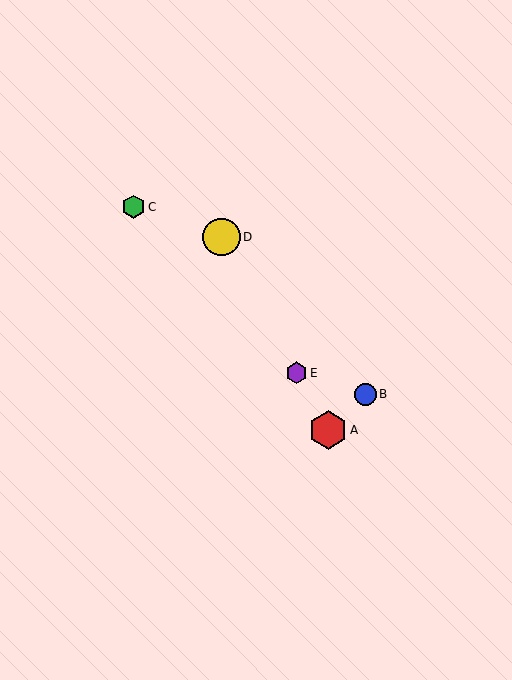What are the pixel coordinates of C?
Object C is at (133, 207).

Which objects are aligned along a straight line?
Objects A, D, E are aligned along a straight line.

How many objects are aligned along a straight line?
3 objects (A, D, E) are aligned along a straight line.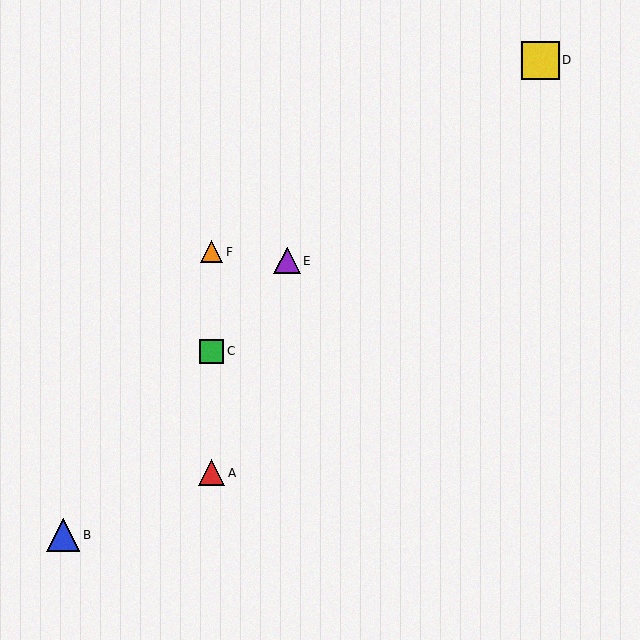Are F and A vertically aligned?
Yes, both are at x≈211.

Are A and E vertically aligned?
No, A is at x≈211 and E is at x≈287.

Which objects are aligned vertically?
Objects A, C, F are aligned vertically.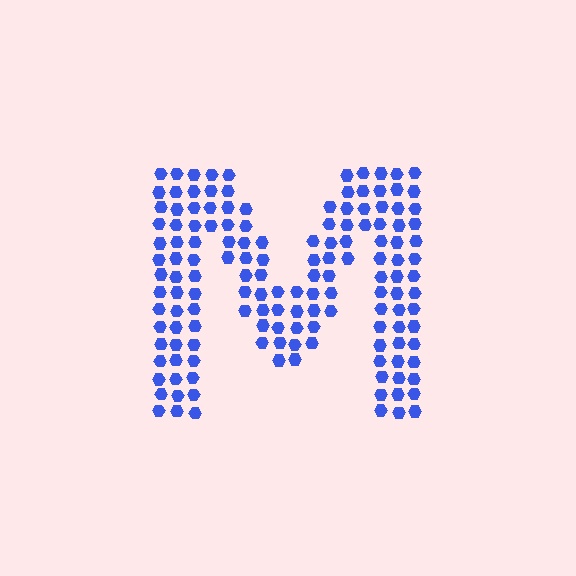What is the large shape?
The large shape is the letter M.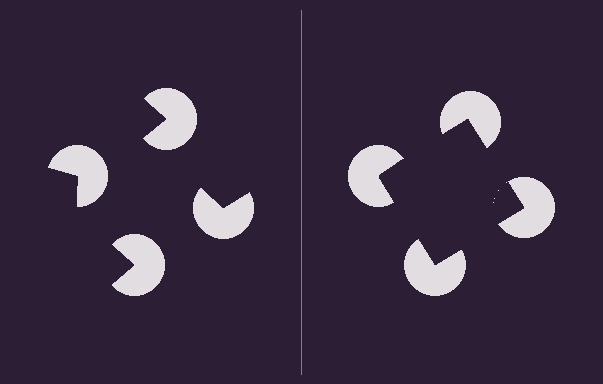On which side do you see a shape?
An illusory square appears on the right side. On the left side the wedge cuts are rotated, so no coherent shape forms.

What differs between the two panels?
The pac-man discs are positioned identically on both sides; only the wedge orientations differ. On the right they align to a square; on the left they are misaligned.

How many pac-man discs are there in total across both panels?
8 — 4 on each side.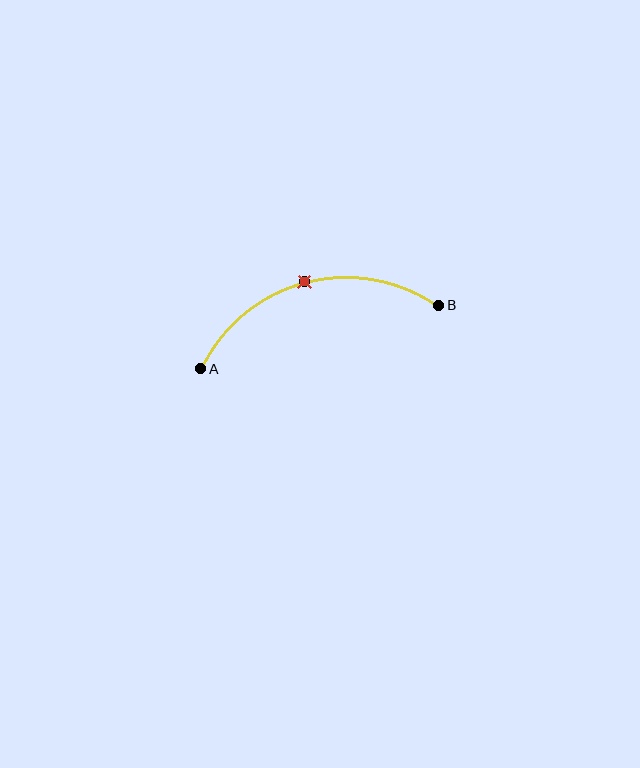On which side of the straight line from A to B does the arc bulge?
The arc bulges above the straight line connecting A and B.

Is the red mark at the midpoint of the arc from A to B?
Yes. The red mark lies on the arc at equal arc-length from both A and B — it is the arc midpoint.